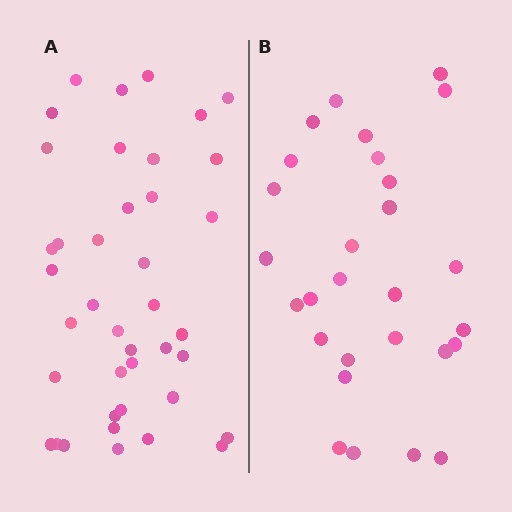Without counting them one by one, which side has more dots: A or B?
Region A (the left region) has more dots.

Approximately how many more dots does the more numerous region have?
Region A has roughly 12 or so more dots than region B.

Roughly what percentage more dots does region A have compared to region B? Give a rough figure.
About 45% more.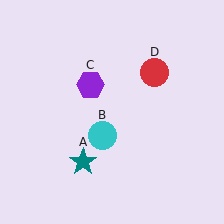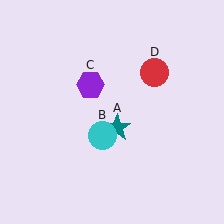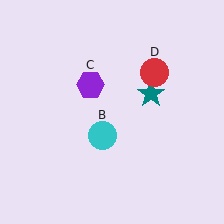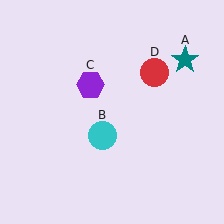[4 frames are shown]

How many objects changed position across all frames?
1 object changed position: teal star (object A).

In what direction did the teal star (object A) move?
The teal star (object A) moved up and to the right.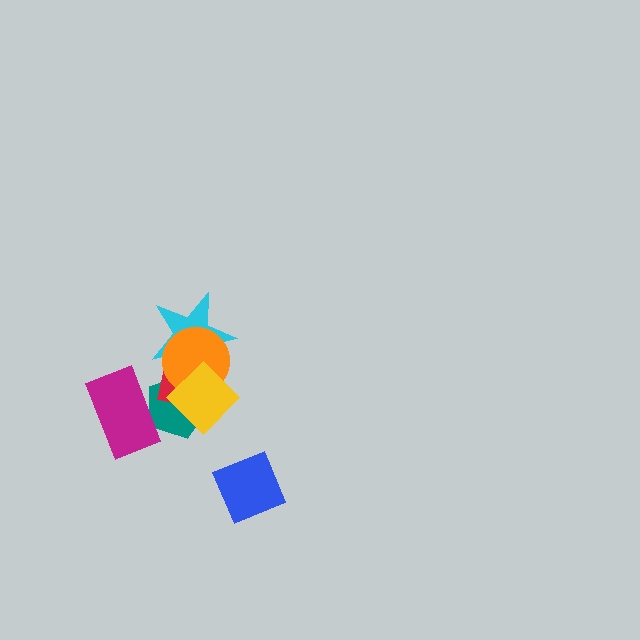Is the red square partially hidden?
Yes, it is partially covered by another shape.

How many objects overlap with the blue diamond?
0 objects overlap with the blue diamond.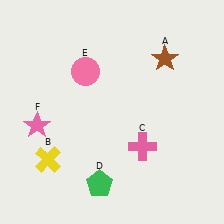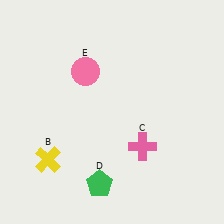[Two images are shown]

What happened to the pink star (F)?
The pink star (F) was removed in Image 2. It was in the bottom-left area of Image 1.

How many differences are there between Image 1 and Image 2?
There are 2 differences between the two images.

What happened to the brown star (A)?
The brown star (A) was removed in Image 2. It was in the top-right area of Image 1.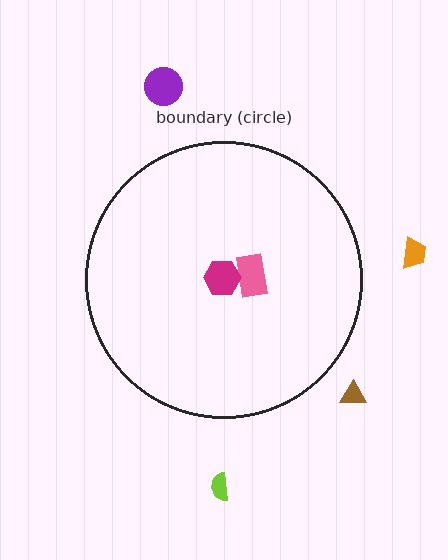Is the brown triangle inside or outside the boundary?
Outside.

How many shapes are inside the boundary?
2 inside, 4 outside.